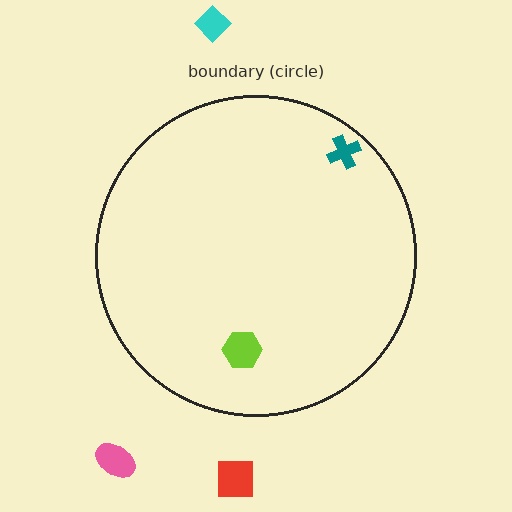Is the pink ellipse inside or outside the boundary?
Outside.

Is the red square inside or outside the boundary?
Outside.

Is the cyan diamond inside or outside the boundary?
Outside.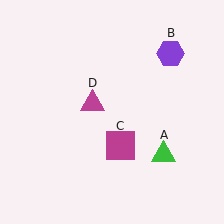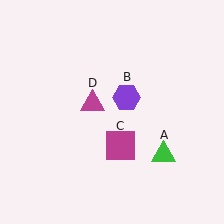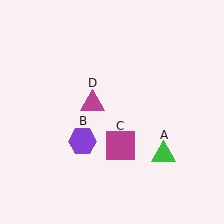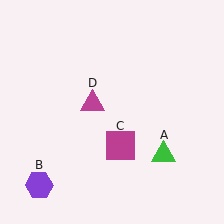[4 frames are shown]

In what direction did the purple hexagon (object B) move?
The purple hexagon (object B) moved down and to the left.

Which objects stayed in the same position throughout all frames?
Green triangle (object A) and magenta square (object C) and magenta triangle (object D) remained stationary.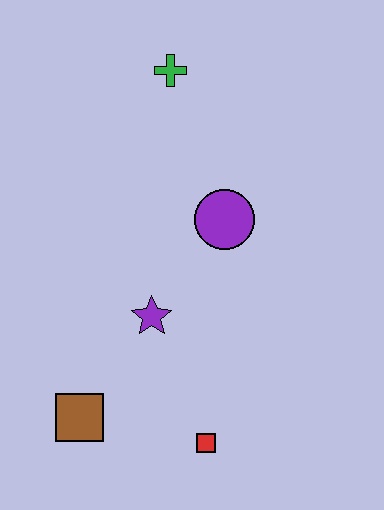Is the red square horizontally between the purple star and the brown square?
No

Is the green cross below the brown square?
No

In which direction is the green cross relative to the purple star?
The green cross is above the purple star.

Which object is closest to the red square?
The brown square is closest to the red square.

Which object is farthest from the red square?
The green cross is farthest from the red square.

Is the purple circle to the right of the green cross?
Yes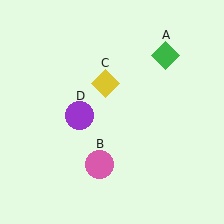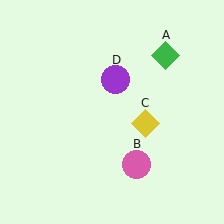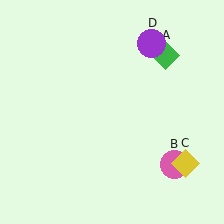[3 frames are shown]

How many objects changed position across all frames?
3 objects changed position: pink circle (object B), yellow diamond (object C), purple circle (object D).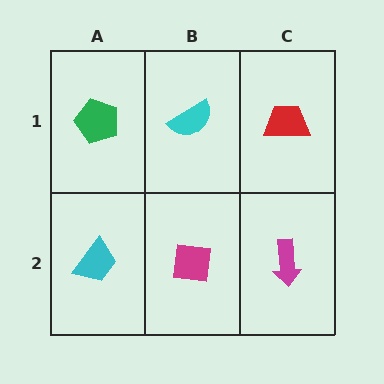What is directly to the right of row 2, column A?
A magenta square.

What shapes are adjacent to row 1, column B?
A magenta square (row 2, column B), a green pentagon (row 1, column A), a red trapezoid (row 1, column C).